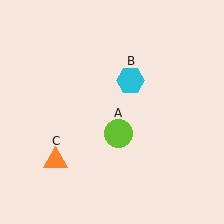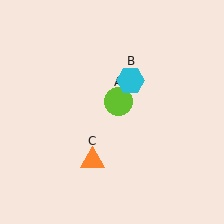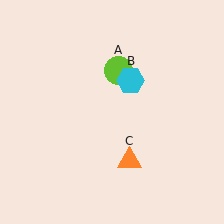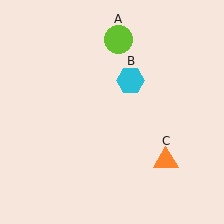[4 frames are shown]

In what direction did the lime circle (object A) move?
The lime circle (object A) moved up.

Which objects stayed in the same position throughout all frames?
Cyan hexagon (object B) remained stationary.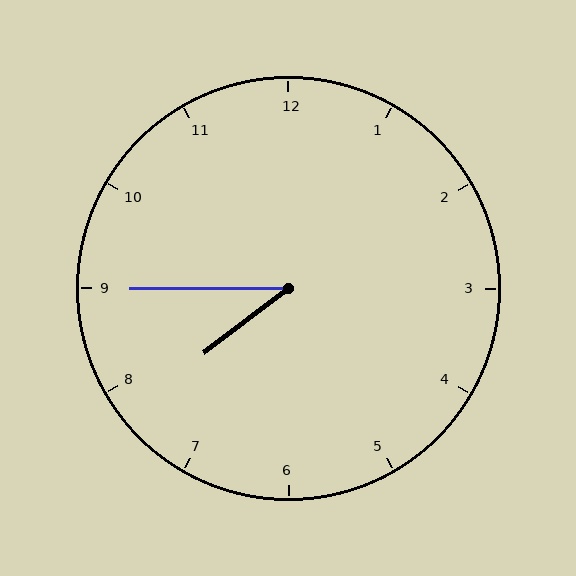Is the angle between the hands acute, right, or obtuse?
It is acute.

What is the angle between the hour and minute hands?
Approximately 38 degrees.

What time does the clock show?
7:45.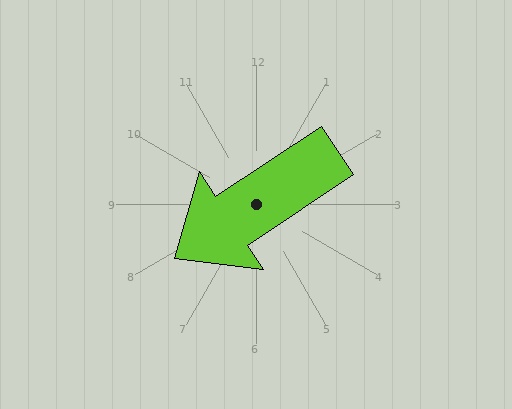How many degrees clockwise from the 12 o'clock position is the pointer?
Approximately 236 degrees.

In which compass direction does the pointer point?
Southwest.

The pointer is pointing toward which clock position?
Roughly 8 o'clock.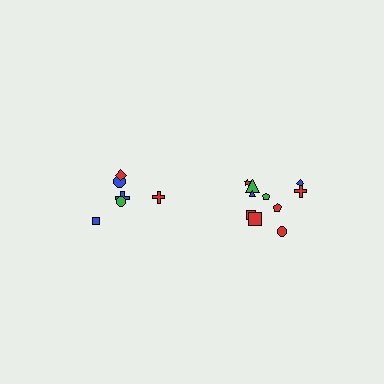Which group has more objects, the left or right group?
The right group.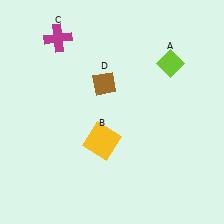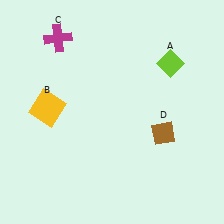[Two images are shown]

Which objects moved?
The objects that moved are: the yellow square (B), the brown diamond (D).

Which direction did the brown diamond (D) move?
The brown diamond (D) moved right.